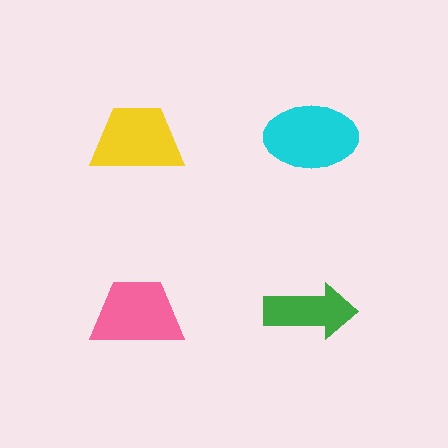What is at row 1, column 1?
A yellow trapezoid.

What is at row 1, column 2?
A cyan ellipse.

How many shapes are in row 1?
2 shapes.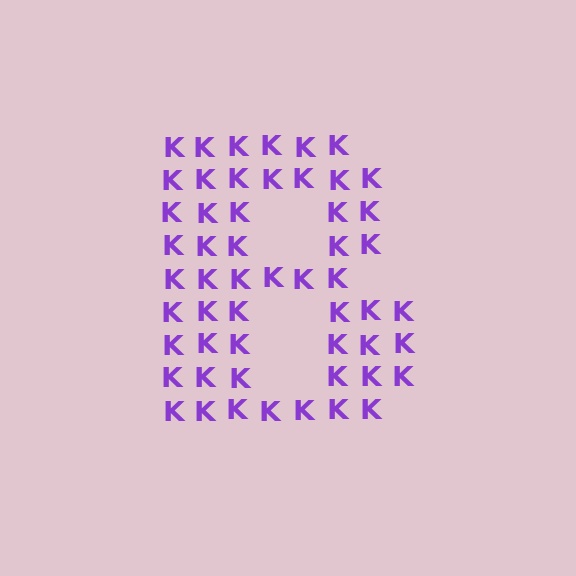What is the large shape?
The large shape is the letter B.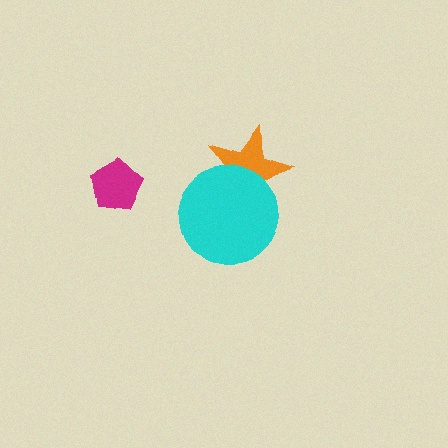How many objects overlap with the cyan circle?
1 object overlaps with the cyan circle.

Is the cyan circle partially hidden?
No, no other shape covers it.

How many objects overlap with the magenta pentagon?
0 objects overlap with the magenta pentagon.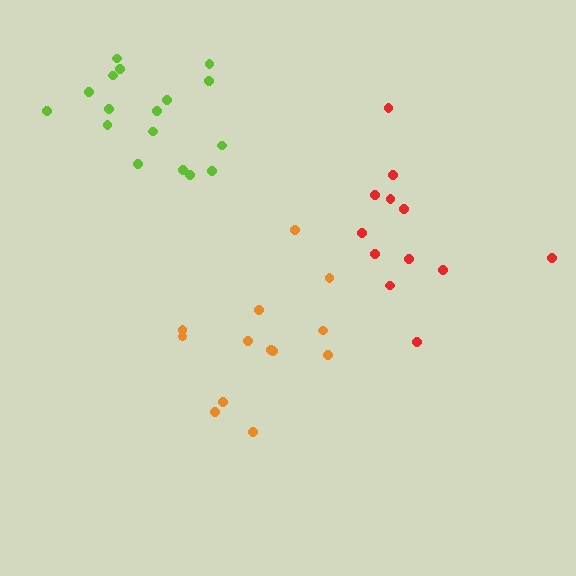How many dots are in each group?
Group 1: 13 dots, Group 2: 17 dots, Group 3: 12 dots (42 total).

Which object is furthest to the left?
The lime cluster is leftmost.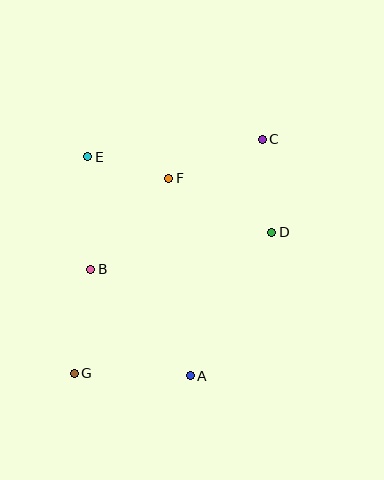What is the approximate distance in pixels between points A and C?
The distance between A and C is approximately 247 pixels.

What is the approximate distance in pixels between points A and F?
The distance between A and F is approximately 199 pixels.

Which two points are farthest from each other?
Points C and G are farthest from each other.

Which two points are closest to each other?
Points E and F are closest to each other.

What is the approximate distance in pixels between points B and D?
The distance between B and D is approximately 185 pixels.